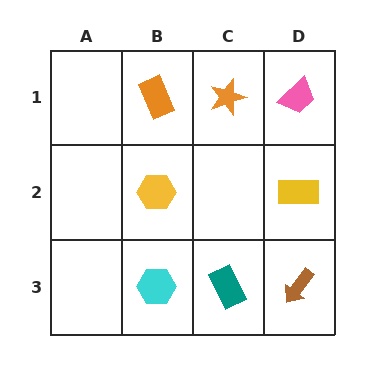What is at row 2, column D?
A yellow rectangle.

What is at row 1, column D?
A pink trapezoid.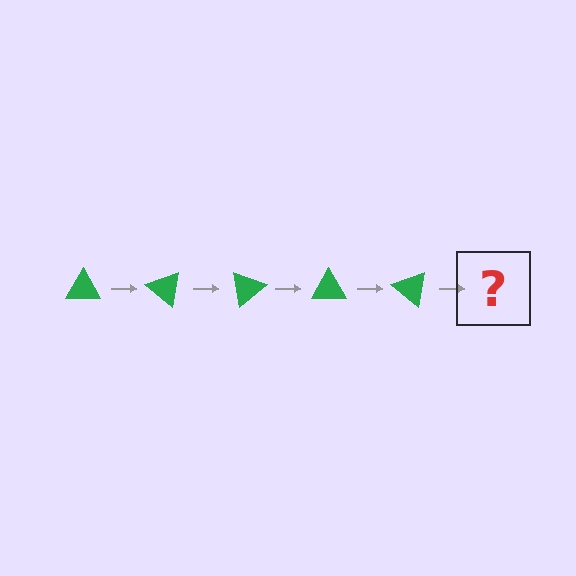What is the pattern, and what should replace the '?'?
The pattern is that the triangle rotates 40 degrees each step. The '?' should be a green triangle rotated 200 degrees.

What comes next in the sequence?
The next element should be a green triangle rotated 200 degrees.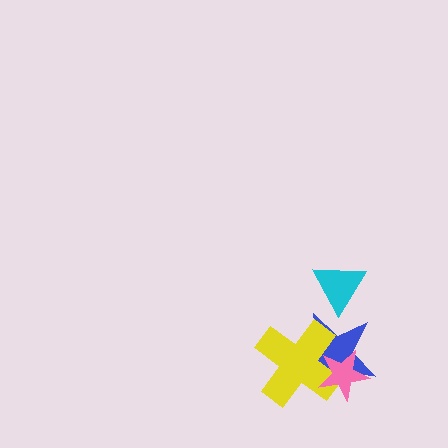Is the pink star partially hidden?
No, no other shape covers it.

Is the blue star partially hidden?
Yes, it is partially covered by another shape.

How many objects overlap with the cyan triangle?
1 object overlaps with the cyan triangle.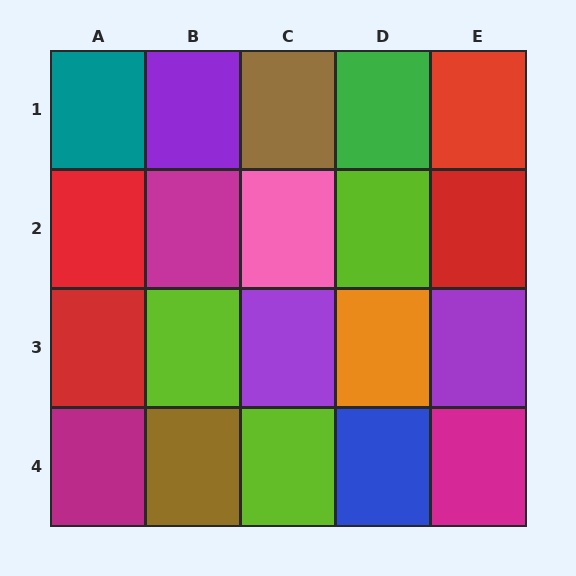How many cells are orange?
1 cell is orange.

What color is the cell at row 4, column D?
Blue.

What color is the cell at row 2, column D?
Lime.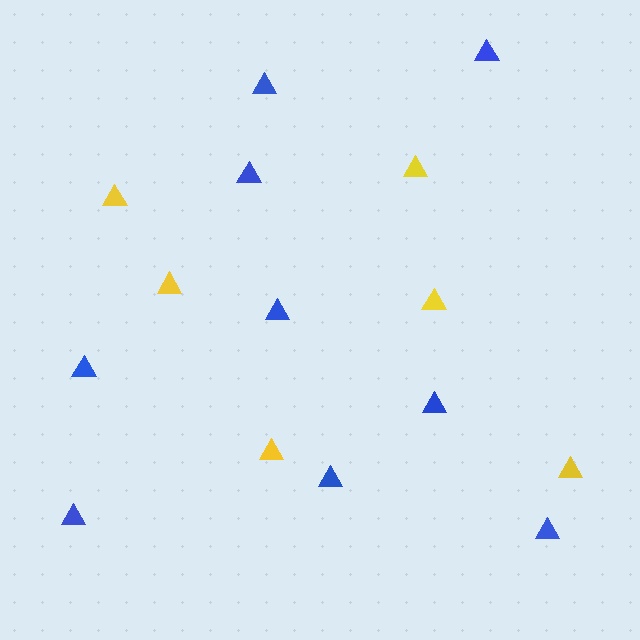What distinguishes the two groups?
There are 2 groups: one group of blue triangles (9) and one group of yellow triangles (6).